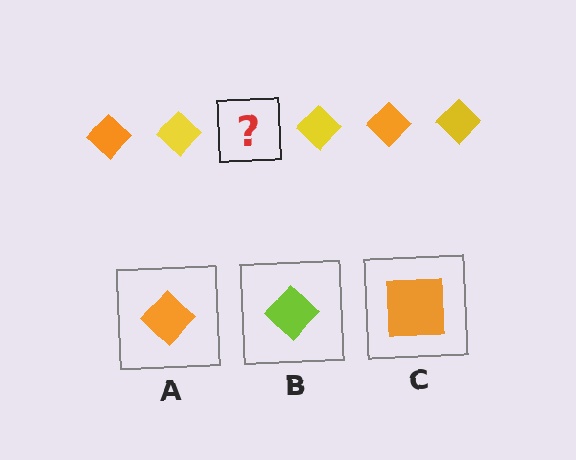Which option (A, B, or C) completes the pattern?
A.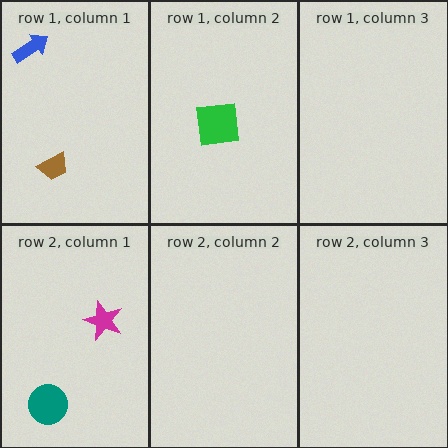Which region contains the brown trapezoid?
The row 1, column 1 region.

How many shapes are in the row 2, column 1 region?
2.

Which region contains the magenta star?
The row 2, column 1 region.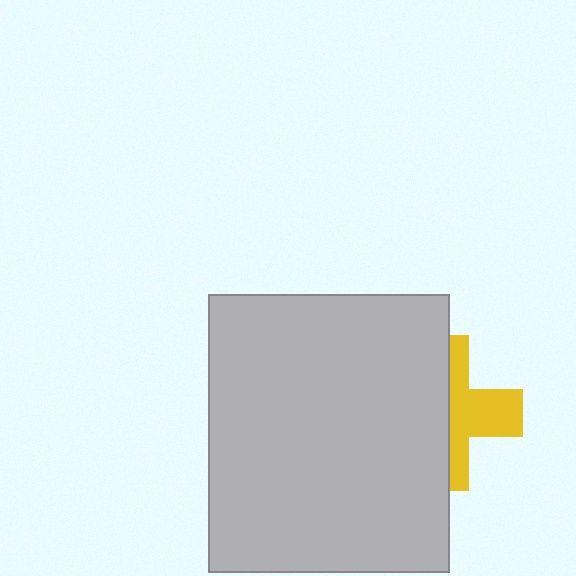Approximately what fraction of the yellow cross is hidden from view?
Roughly 55% of the yellow cross is hidden behind the light gray rectangle.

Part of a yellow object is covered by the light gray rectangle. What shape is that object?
It is a cross.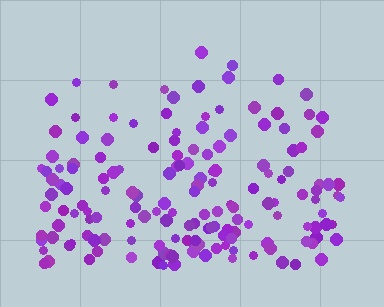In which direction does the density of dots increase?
From top to bottom, with the bottom side densest.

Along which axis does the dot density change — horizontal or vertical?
Vertical.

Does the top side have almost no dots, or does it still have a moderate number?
Still a moderate number, just noticeably fewer than the bottom.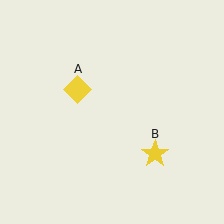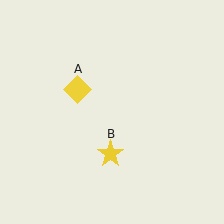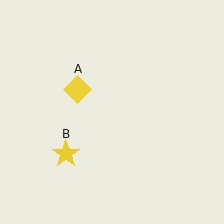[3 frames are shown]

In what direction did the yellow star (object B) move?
The yellow star (object B) moved left.